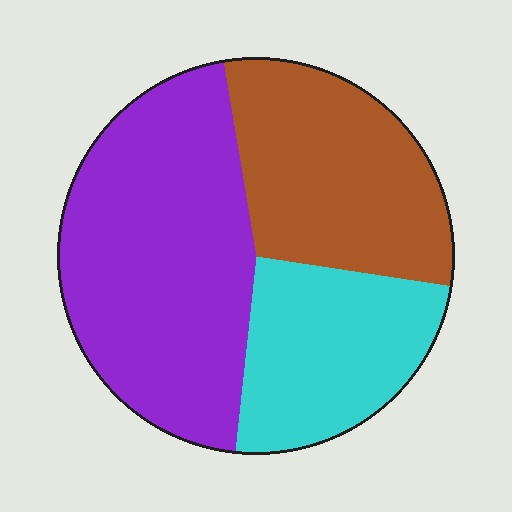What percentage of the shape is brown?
Brown covers about 30% of the shape.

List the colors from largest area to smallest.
From largest to smallest: purple, brown, cyan.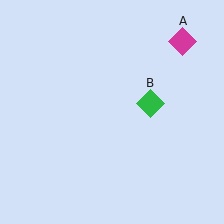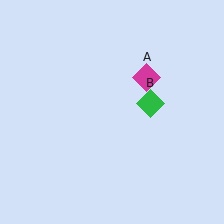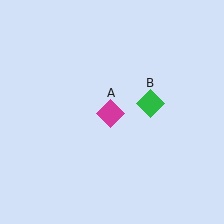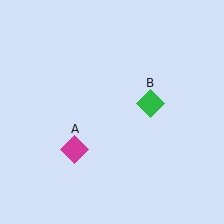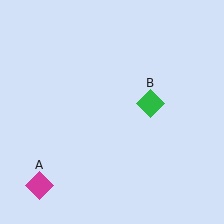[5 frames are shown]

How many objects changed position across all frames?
1 object changed position: magenta diamond (object A).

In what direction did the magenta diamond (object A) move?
The magenta diamond (object A) moved down and to the left.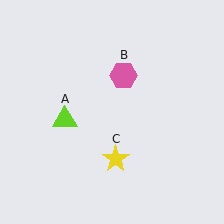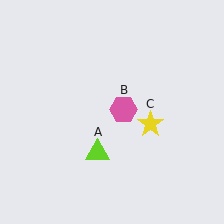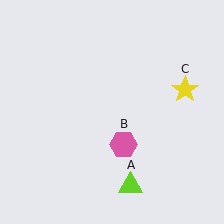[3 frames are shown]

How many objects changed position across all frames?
3 objects changed position: lime triangle (object A), pink hexagon (object B), yellow star (object C).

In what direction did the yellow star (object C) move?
The yellow star (object C) moved up and to the right.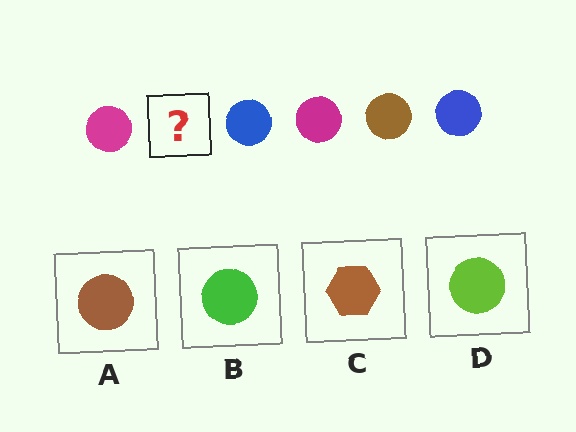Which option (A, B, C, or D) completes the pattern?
A.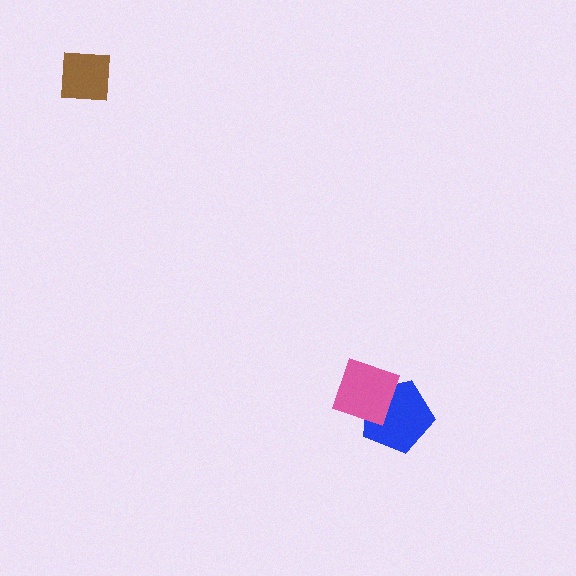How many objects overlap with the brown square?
0 objects overlap with the brown square.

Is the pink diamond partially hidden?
No, no other shape covers it.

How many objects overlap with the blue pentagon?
1 object overlaps with the blue pentagon.